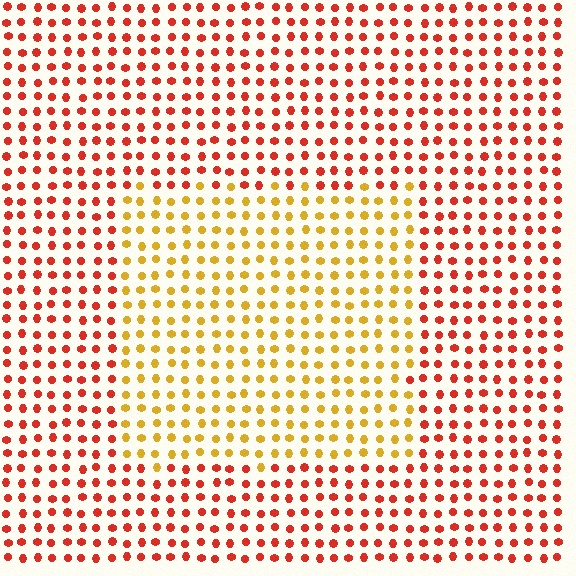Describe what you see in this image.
The image is filled with small red elements in a uniform arrangement. A rectangle-shaped region is visible where the elements are tinted to a slightly different hue, forming a subtle color boundary.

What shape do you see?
I see a rectangle.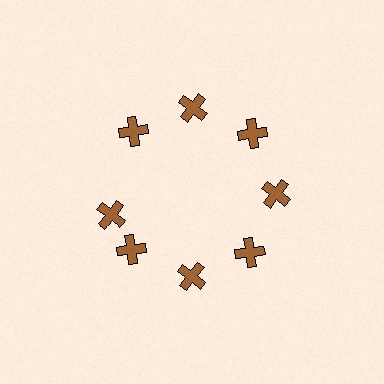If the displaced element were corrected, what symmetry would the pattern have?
It would have 8-fold rotational symmetry — the pattern would map onto itself every 45 degrees.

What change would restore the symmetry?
The symmetry would be restored by rotating it back into even spacing with its neighbors so that all 8 crosses sit at equal angles and equal distance from the center.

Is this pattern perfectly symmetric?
No. The 8 brown crosses are arranged in a ring, but one element near the 9 o'clock position is rotated out of alignment along the ring, breaking the 8-fold rotational symmetry.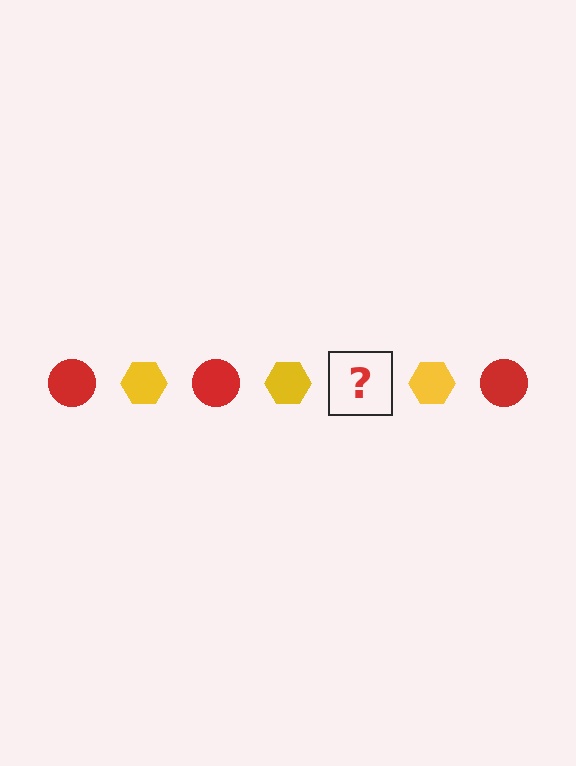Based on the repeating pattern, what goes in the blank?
The blank should be a red circle.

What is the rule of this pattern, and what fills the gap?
The rule is that the pattern alternates between red circle and yellow hexagon. The gap should be filled with a red circle.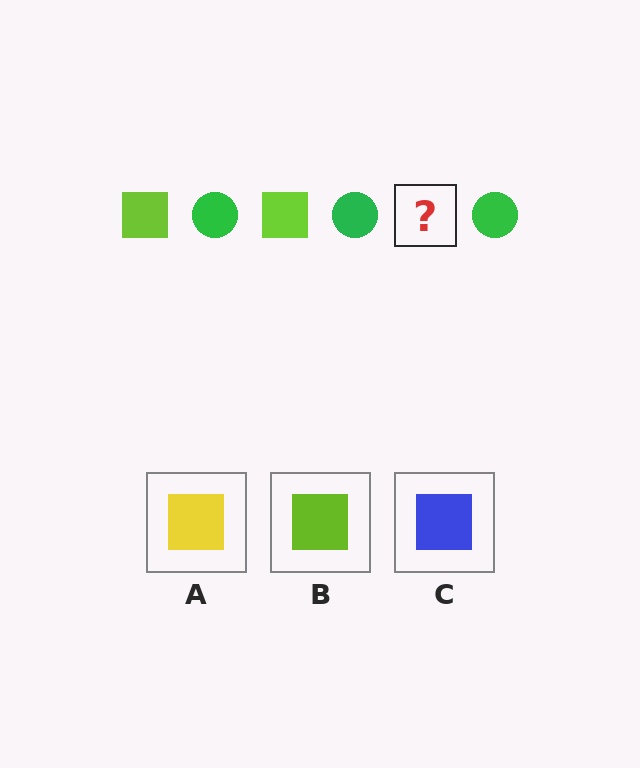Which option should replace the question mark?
Option B.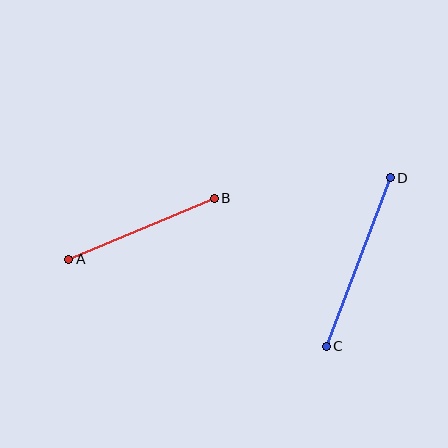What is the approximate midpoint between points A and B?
The midpoint is at approximately (142, 229) pixels.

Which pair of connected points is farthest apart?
Points C and D are farthest apart.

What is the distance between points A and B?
The distance is approximately 158 pixels.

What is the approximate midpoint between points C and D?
The midpoint is at approximately (358, 262) pixels.